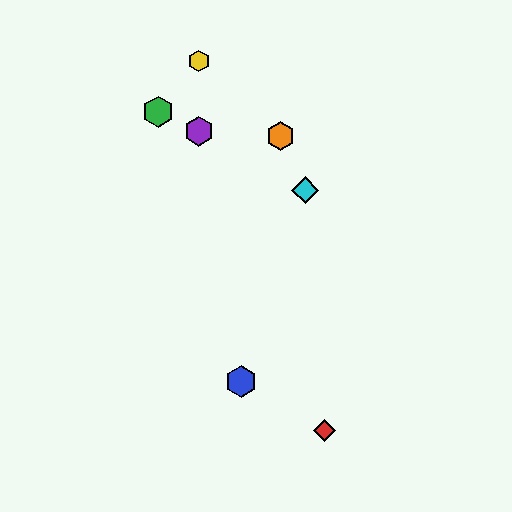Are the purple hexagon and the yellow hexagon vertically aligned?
Yes, both are at x≈199.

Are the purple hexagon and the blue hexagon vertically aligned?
No, the purple hexagon is at x≈199 and the blue hexagon is at x≈241.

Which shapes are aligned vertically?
The yellow hexagon, the purple hexagon are aligned vertically.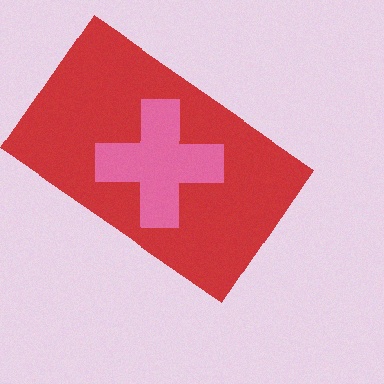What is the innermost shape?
The pink cross.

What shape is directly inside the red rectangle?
The pink cross.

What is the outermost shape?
The red rectangle.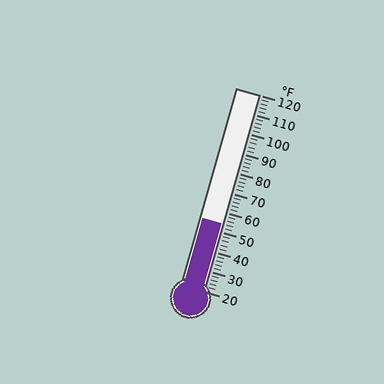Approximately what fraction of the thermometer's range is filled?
The thermometer is filled to approximately 35% of its range.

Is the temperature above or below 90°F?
The temperature is below 90°F.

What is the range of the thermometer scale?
The thermometer scale ranges from 20°F to 120°F.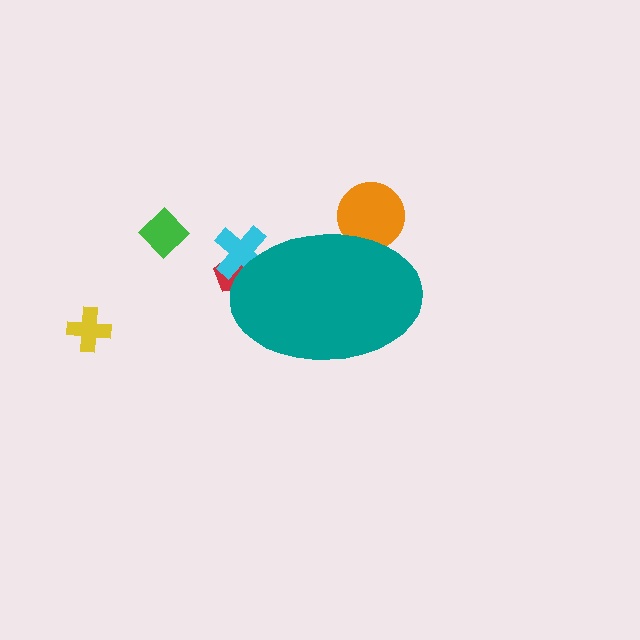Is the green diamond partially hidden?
No, the green diamond is fully visible.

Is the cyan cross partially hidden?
Yes, the cyan cross is partially hidden behind the teal ellipse.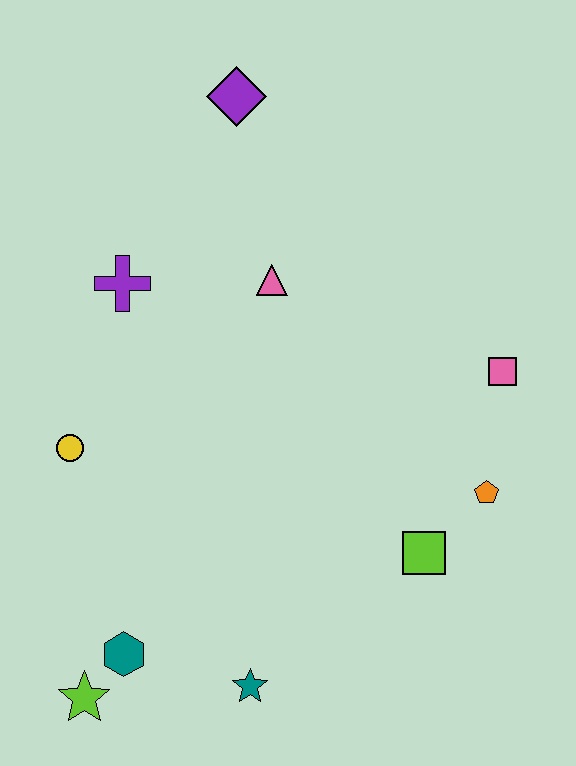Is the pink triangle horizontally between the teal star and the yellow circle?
No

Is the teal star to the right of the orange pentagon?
No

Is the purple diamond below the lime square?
No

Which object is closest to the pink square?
The orange pentagon is closest to the pink square.